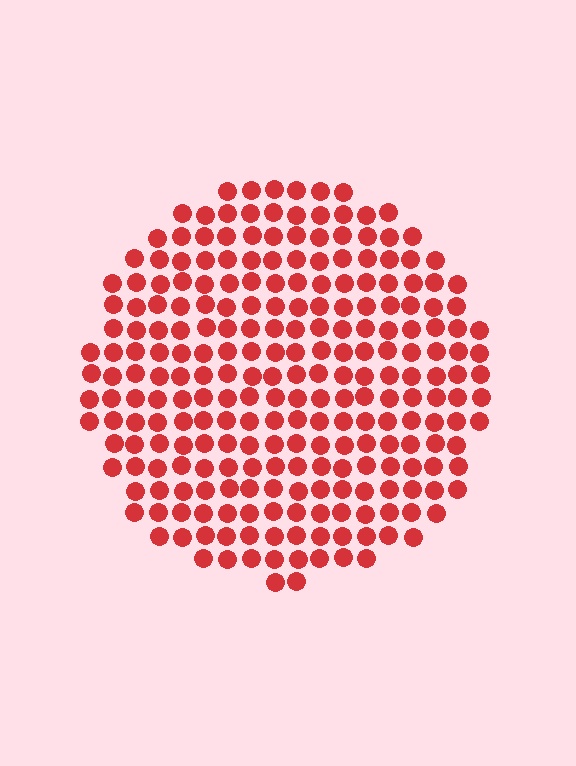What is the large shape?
The large shape is a circle.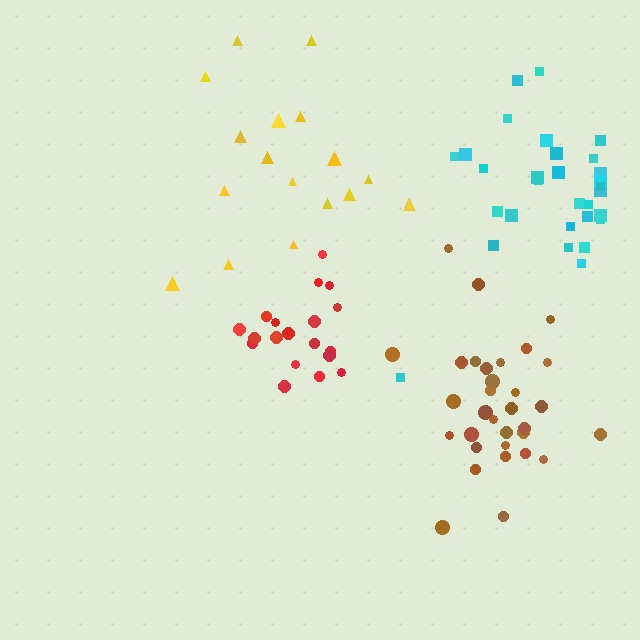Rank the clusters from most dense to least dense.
red, brown, cyan, yellow.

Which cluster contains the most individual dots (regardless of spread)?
Brown (32).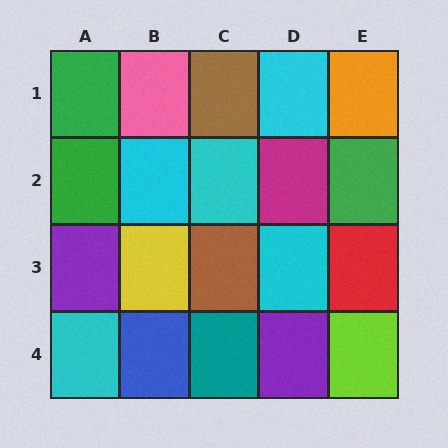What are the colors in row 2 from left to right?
Green, cyan, cyan, magenta, green.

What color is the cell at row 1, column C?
Brown.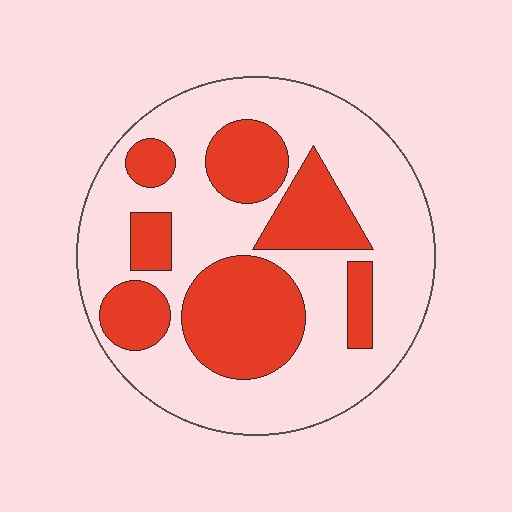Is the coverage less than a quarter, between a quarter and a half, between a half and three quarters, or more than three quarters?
Between a quarter and a half.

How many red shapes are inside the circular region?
7.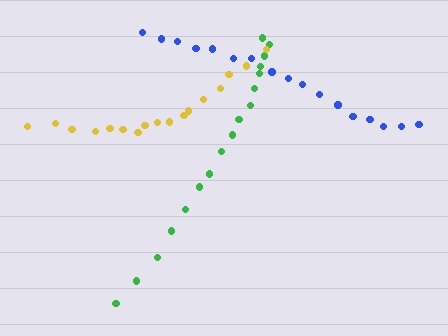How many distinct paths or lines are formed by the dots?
There are 3 distinct paths.